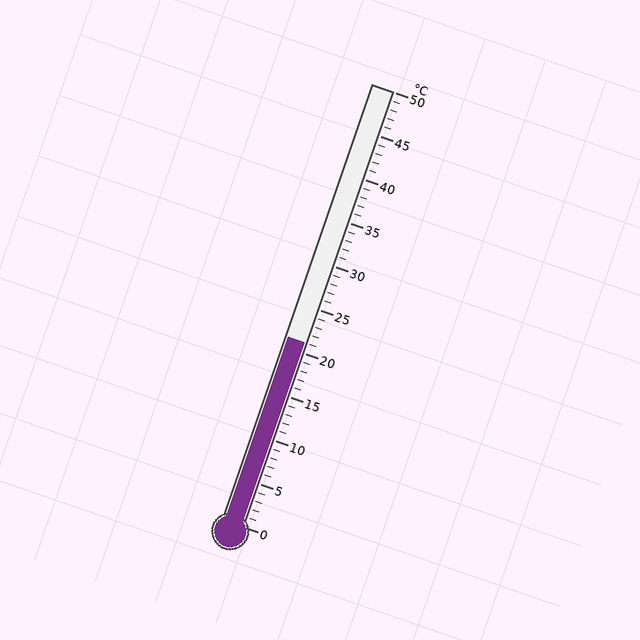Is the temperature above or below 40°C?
The temperature is below 40°C.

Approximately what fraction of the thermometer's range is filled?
The thermometer is filled to approximately 40% of its range.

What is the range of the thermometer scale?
The thermometer scale ranges from 0°C to 50°C.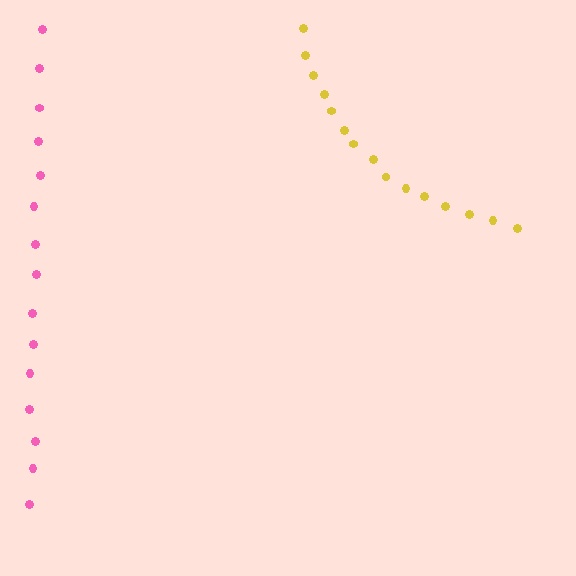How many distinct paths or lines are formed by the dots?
There are 2 distinct paths.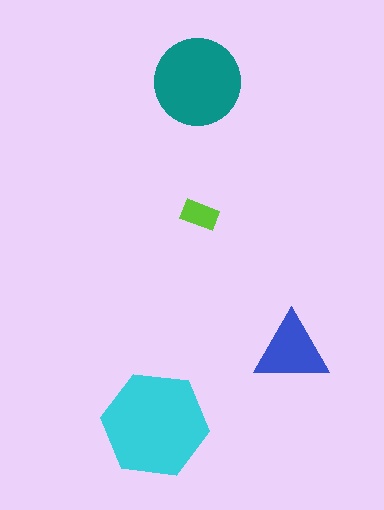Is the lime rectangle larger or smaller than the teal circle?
Smaller.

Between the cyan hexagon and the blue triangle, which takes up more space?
The cyan hexagon.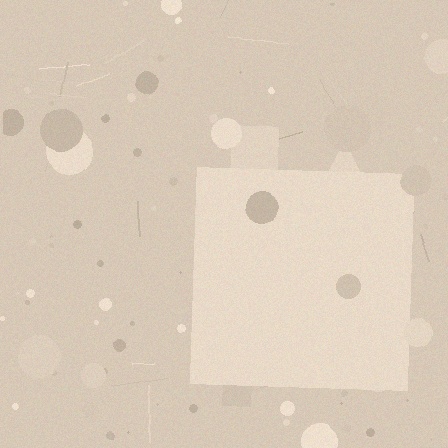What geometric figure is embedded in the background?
A square is embedded in the background.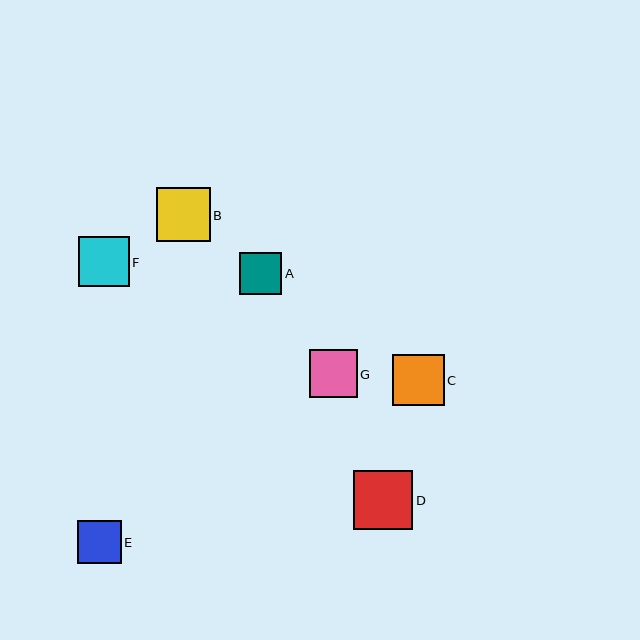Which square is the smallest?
Square A is the smallest with a size of approximately 42 pixels.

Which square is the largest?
Square D is the largest with a size of approximately 59 pixels.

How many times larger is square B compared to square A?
Square B is approximately 1.3 times the size of square A.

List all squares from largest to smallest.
From largest to smallest: D, B, C, F, G, E, A.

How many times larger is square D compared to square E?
Square D is approximately 1.4 times the size of square E.